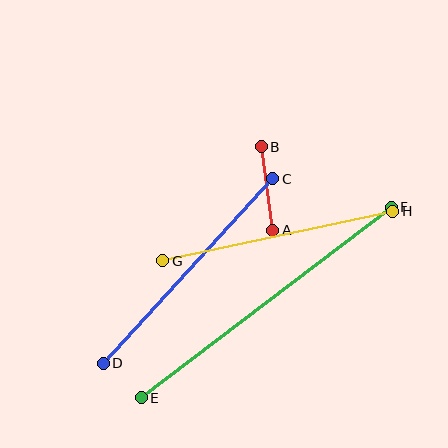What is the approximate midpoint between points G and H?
The midpoint is at approximately (278, 236) pixels.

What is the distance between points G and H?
The distance is approximately 235 pixels.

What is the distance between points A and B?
The distance is approximately 84 pixels.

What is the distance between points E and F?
The distance is approximately 314 pixels.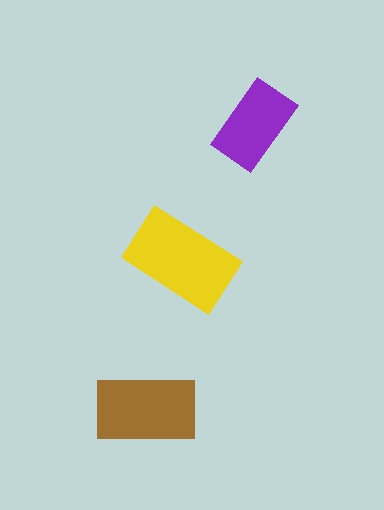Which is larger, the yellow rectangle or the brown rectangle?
The yellow one.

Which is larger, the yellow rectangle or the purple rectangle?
The yellow one.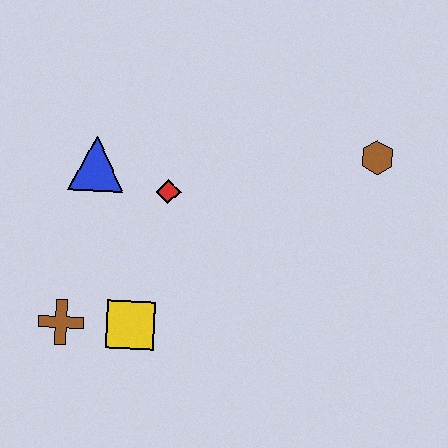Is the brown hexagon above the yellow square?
Yes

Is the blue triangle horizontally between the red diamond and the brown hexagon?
No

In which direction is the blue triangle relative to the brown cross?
The blue triangle is above the brown cross.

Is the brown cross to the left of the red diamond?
Yes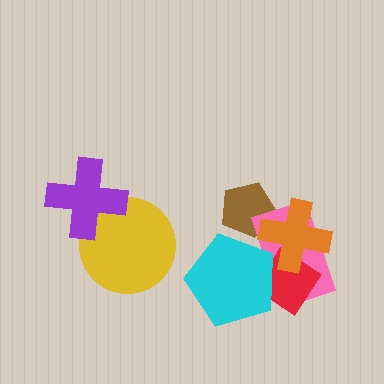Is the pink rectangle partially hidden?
Yes, it is partially covered by another shape.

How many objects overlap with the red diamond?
3 objects overlap with the red diamond.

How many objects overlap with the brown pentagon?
2 objects overlap with the brown pentagon.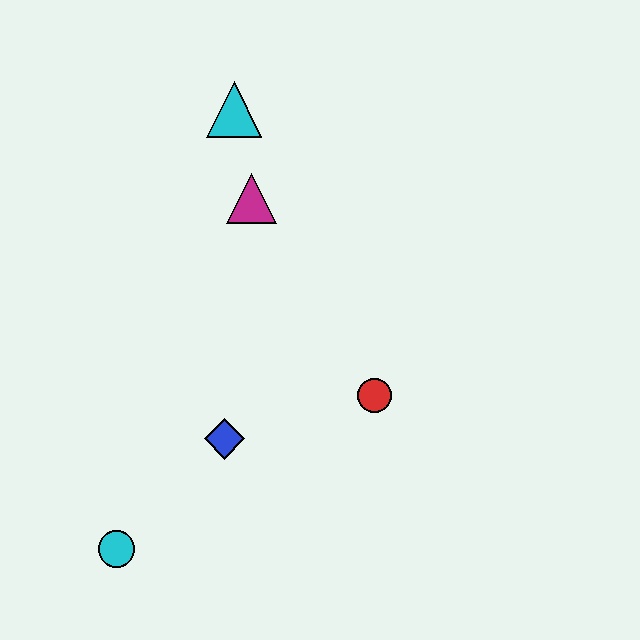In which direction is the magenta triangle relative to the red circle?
The magenta triangle is above the red circle.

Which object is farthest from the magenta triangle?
The cyan circle is farthest from the magenta triangle.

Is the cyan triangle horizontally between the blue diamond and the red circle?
Yes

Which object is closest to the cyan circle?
The blue diamond is closest to the cyan circle.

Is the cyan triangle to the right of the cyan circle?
Yes